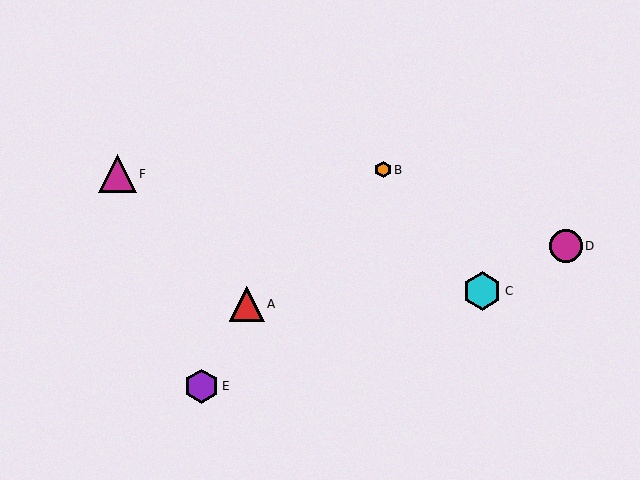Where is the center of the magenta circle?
The center of the magenta circle is at (566, 246).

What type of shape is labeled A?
Shape A is a red triangle.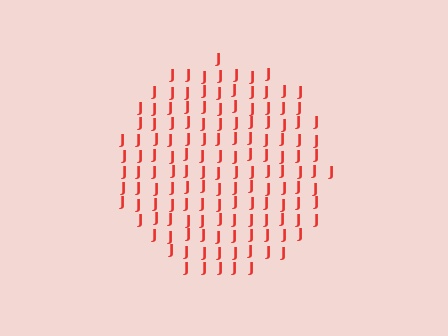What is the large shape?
The large shape is a circle.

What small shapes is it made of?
It is made of small letter J's.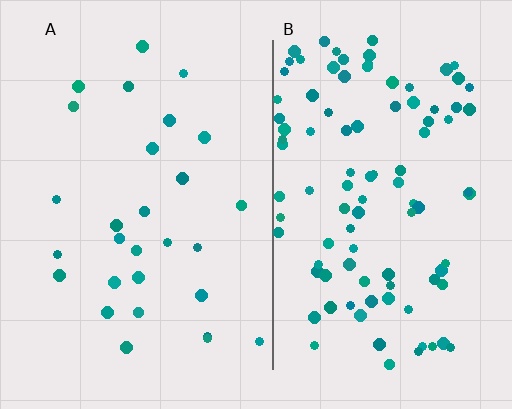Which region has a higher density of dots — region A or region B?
B (the right).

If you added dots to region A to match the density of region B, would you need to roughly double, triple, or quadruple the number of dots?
Approximately quadruple.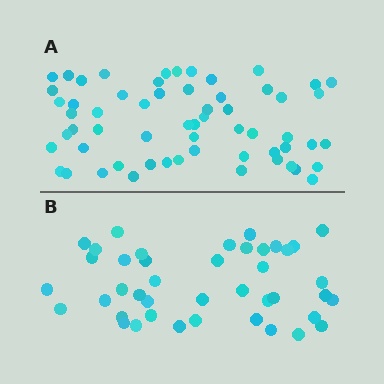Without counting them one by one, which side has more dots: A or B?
Region A (the top region) has more dots.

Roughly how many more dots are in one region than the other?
Region A has approximately 20 more dots than region B.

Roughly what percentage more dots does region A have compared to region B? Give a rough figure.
About 45% more.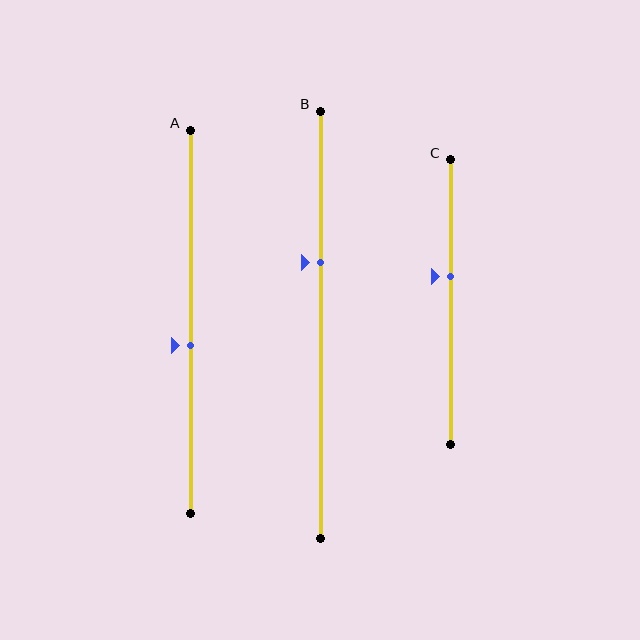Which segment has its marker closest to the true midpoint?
Segment A has its marker closest to the true midpoint.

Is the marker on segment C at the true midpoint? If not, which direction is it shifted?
No, the marker on segment C is shifted upward by about 9% of the segment length.